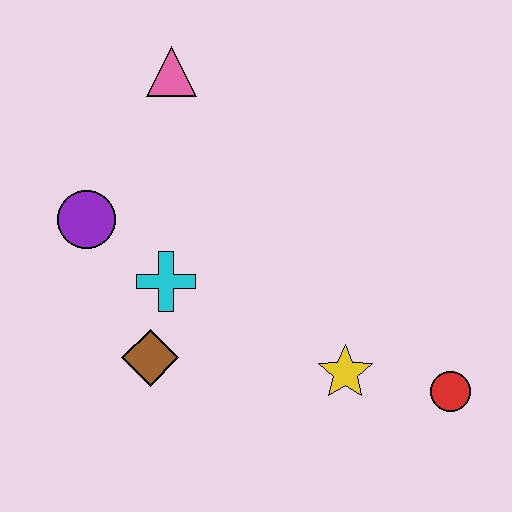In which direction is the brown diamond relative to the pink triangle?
The brown diamond is below the pink triangle.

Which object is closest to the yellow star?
The red circle is closest to the yellow star.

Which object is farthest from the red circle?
The pink triangle is farthest from the red circle.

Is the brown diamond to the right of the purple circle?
Yes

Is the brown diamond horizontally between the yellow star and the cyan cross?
No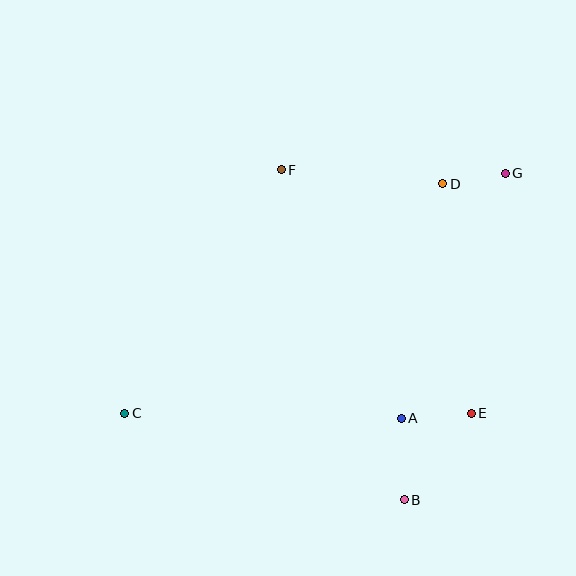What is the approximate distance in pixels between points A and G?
The distance between A and G is approximately 266 pixels.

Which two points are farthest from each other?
Points C and G are farthest from each other.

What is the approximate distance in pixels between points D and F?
The distance between D and F is approximately 162 pixels.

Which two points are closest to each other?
Points D and G are closest to each other.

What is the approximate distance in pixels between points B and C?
The distance between B and C is approximately 292 pixels.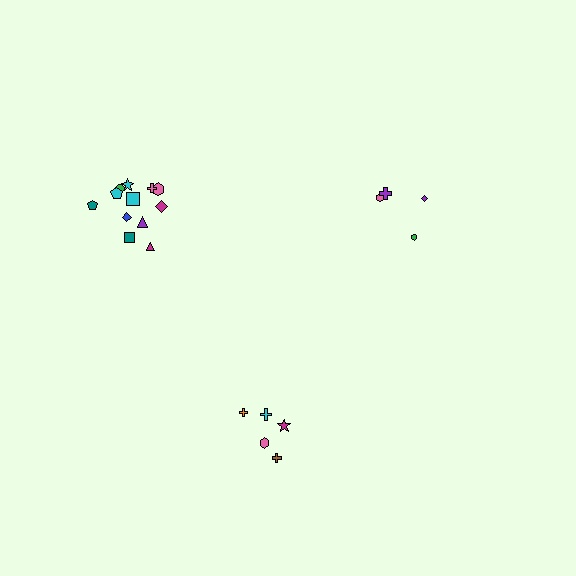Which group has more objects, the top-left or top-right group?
The top-left group.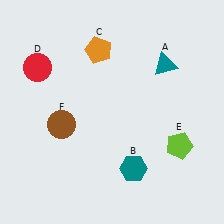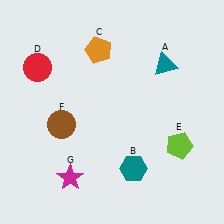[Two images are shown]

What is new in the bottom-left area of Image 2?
A magenta star (G) was added in the bottom-left area of Image 2.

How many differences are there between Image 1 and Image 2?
There is 1 difference between the two images.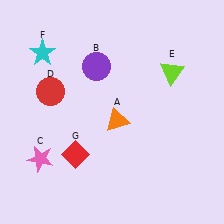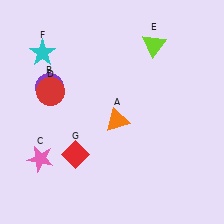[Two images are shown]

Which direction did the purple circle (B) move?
The purple circle (B) moved left.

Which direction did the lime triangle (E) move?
The lime triangle (E) moved up.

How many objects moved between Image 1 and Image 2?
2 objects moved between the two images.